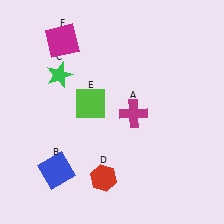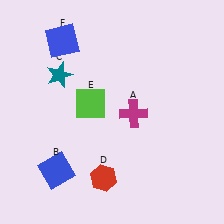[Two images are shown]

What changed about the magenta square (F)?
In Image 1, F is magenta. In Image 2, it changed to blue.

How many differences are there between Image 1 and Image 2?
There are 2 differences between the two images.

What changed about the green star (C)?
In Image 1, C is green. In Image 2, it changed to teal.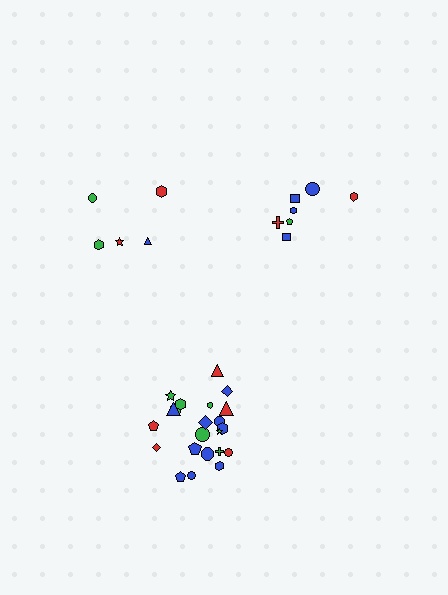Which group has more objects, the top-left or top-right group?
The top-right group.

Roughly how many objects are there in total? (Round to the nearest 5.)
Roughly 35 objects in total.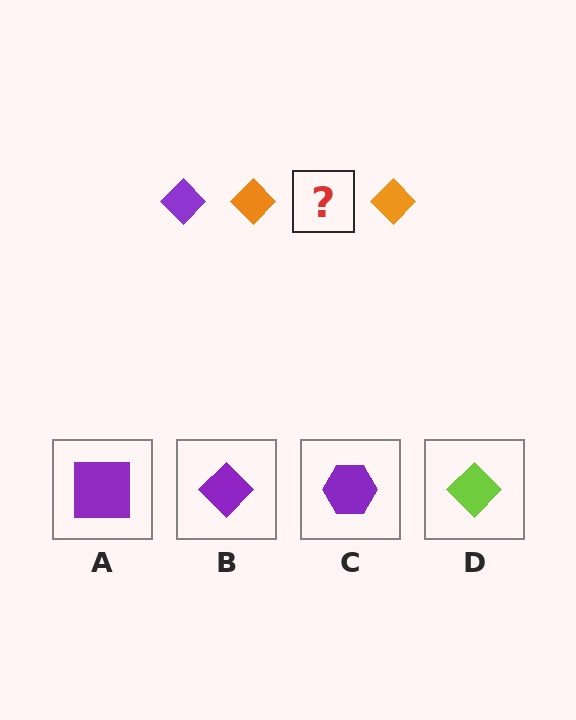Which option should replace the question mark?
Option B.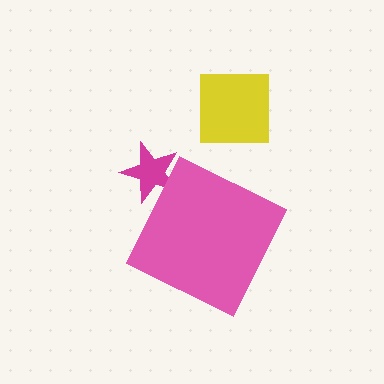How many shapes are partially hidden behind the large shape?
1 shape is partially hidden.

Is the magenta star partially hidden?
Yes, the magenta star is partially hidden behind the pink diamond.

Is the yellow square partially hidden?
No, the yellow square is fully visible.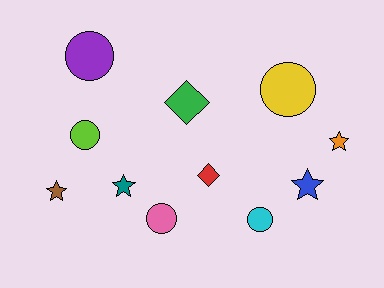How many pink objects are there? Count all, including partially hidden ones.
There is 1 pink object.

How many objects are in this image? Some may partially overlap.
There are 11 objects.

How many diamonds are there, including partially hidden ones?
There are 2 diamonds.